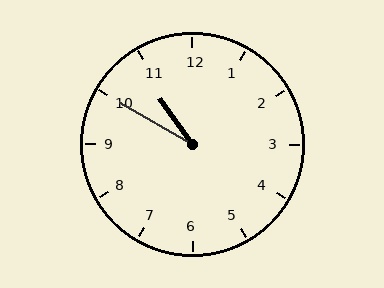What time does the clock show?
10:50.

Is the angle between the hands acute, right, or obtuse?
It is acute.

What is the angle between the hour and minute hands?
Approximately 25 degrees.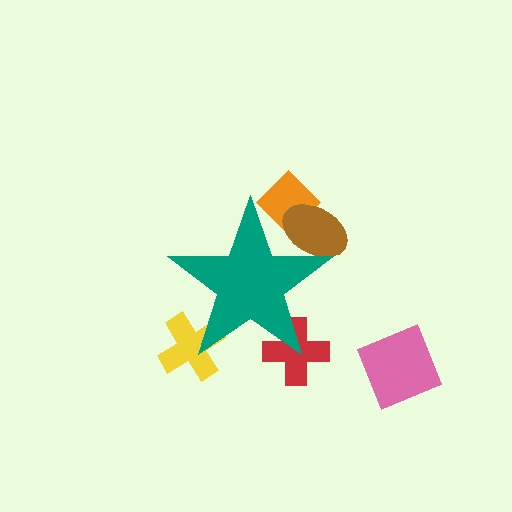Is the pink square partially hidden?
No, the pink square is fully visible.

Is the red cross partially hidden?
Yes, the red cross is partially hidden behind the teal star.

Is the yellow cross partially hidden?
Yes, the yellow cross is partially hidden behind the teal star.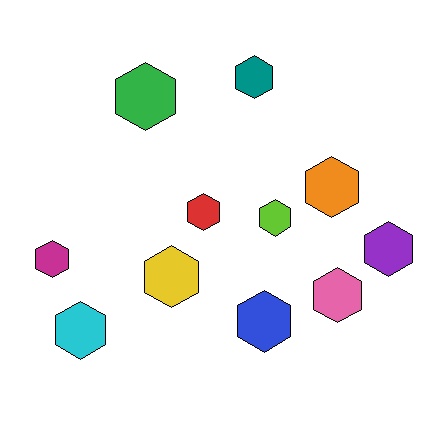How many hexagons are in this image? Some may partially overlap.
There are 11 hexagons.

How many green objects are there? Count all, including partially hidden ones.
There is 1 green object.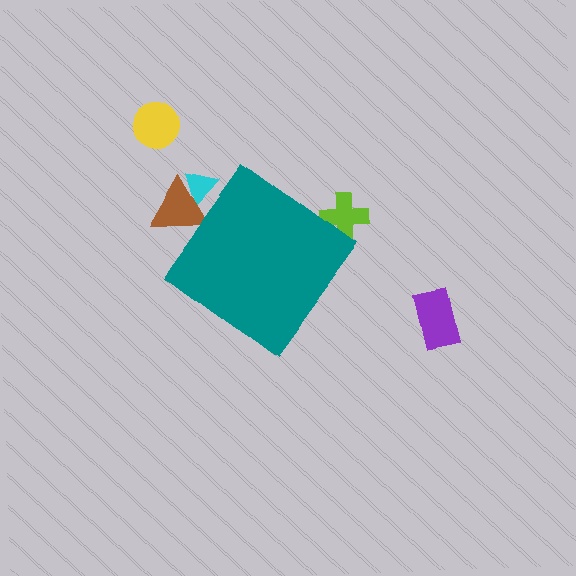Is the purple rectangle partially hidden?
No, the purple rectangle is fully visible.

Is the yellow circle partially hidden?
No, the yellow circle is fully visible.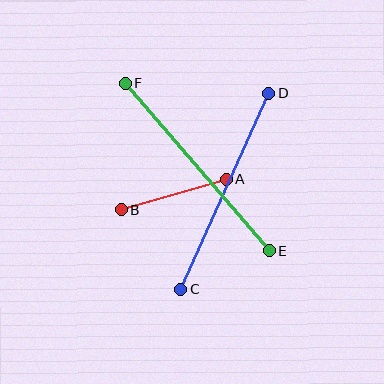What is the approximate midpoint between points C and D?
The midpoint is at approximately (225, 191) pixels.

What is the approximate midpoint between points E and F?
The midpoint is at approximately (197, 167) pixels.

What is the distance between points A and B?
The distance is approximately 109 pixels.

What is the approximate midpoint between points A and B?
The midpoint is at approximately (174, 195) pixels.